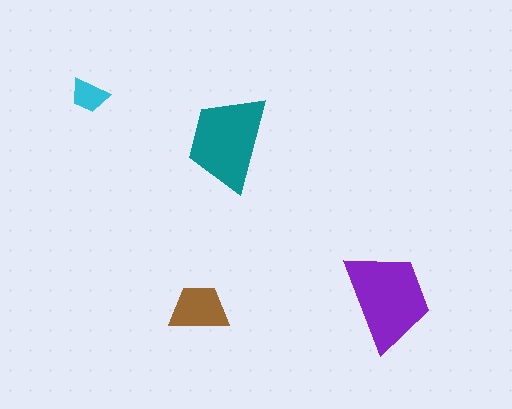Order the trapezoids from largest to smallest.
the purple one, the teal one, the brown one, the cyan one.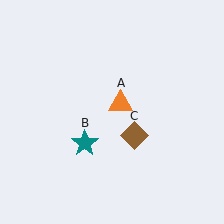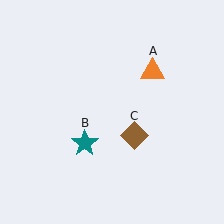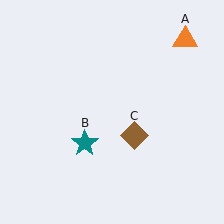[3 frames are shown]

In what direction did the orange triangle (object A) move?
The orange triangle (object A) moved up and to the right.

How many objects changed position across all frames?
1 object changed position: orange triangle (object A).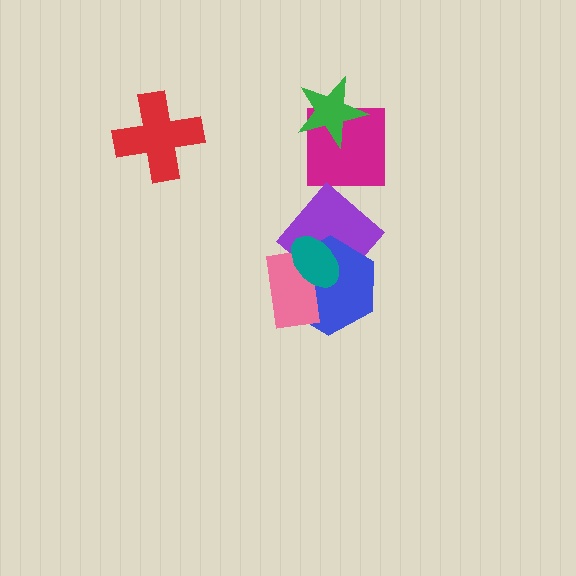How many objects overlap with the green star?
1 object overlaps with the green star.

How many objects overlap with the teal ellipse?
3 objects overlap with the teal ellipse.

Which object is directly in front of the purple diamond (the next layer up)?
The blue hexagon is directly in front of the purple diamond.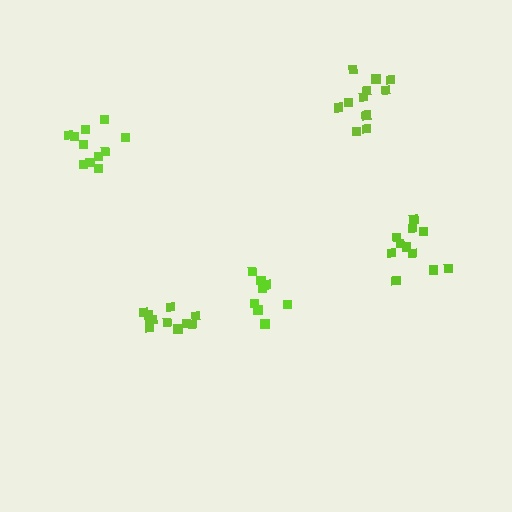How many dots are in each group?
Group 1: 12 dots, Group 2: 10 dots, Group 3: 11 dots, Group 4: 11 dots, Group 5: 11 dots (55 total).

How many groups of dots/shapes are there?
There are 5 groups.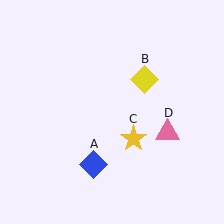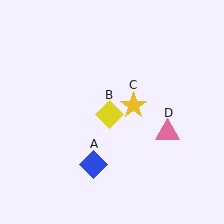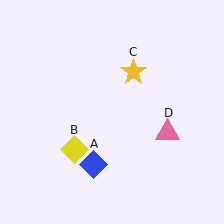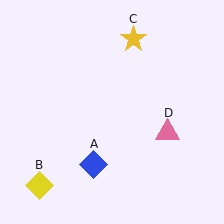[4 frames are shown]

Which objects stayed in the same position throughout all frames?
Blue diamond (object A) and pink triangle (object D) remained stationary.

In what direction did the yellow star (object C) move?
The yellow star (object C) moved up.